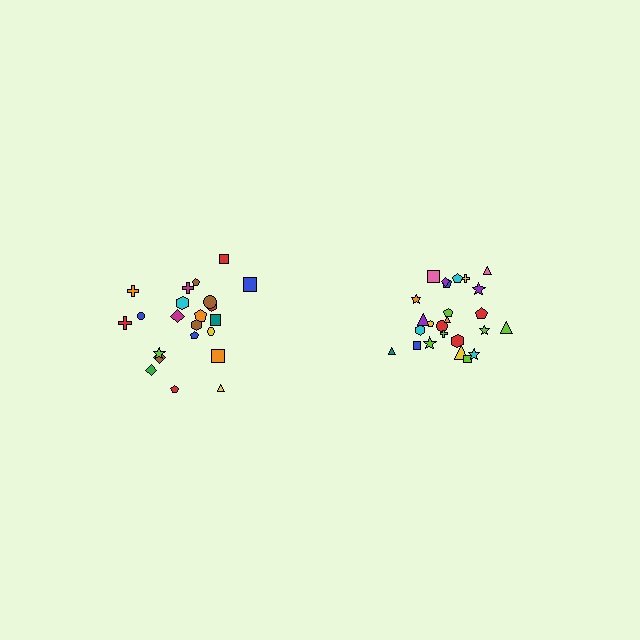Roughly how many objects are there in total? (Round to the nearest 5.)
Roughly 45 objects in total.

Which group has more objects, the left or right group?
The right group.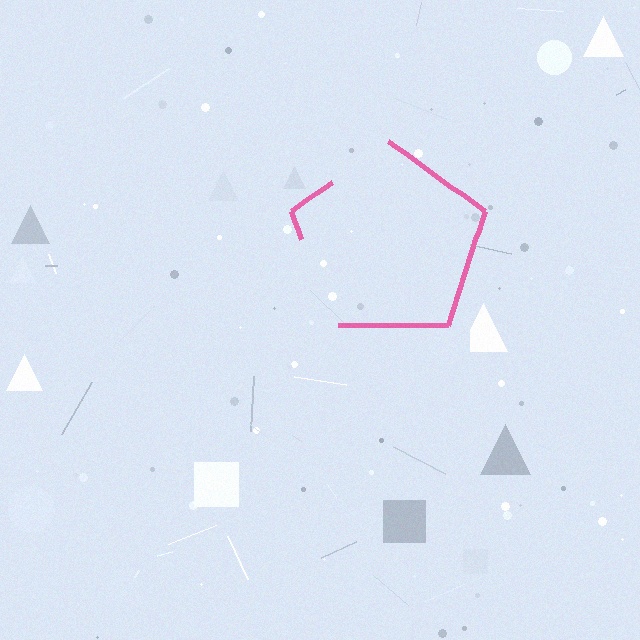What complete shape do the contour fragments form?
The contour fragments form a pentagon.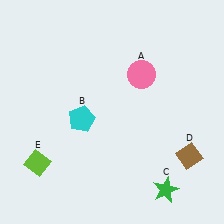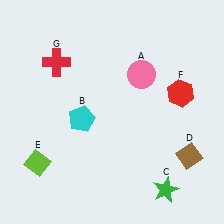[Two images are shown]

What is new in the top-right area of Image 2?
A red hexagon (F) was added in the top-right area of Image 2.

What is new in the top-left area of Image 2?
A red cross (G) was added in the top-left area of Image 2.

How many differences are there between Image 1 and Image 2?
There are 2 differences between the two images.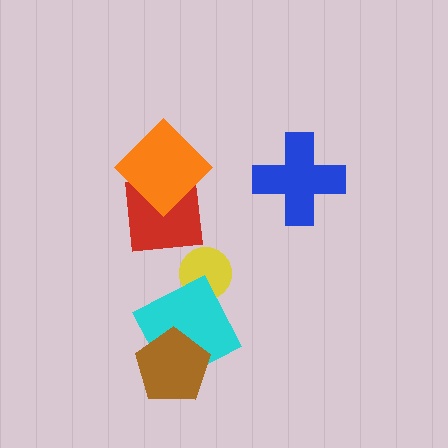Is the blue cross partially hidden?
No, no other shape covers it.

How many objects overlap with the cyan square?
2 objects overlap with the cyan square.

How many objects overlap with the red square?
1 object overlaps with the red square.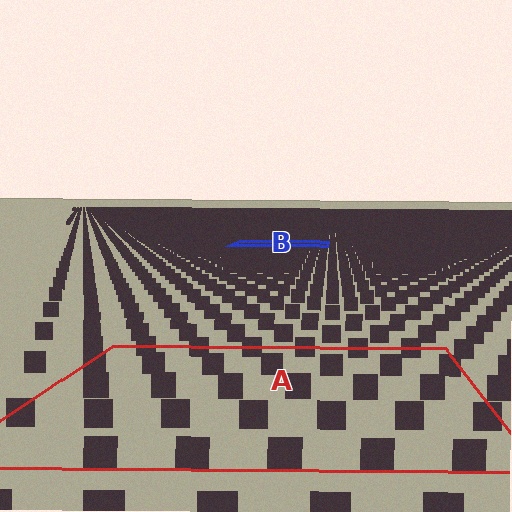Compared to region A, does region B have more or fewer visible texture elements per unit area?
Region B has more texture elements per unit area — they are packed more densely because it is farther away.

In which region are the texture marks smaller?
The texture marks are smaller in region B, because it is farther away.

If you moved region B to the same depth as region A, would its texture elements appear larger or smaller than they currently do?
They would appear larger. At a closer depth, the same texture elements are projected at a bigger on-screen size.